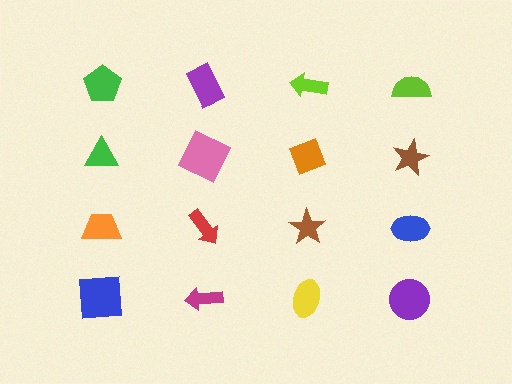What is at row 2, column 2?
A pink square.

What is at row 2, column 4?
A brown star.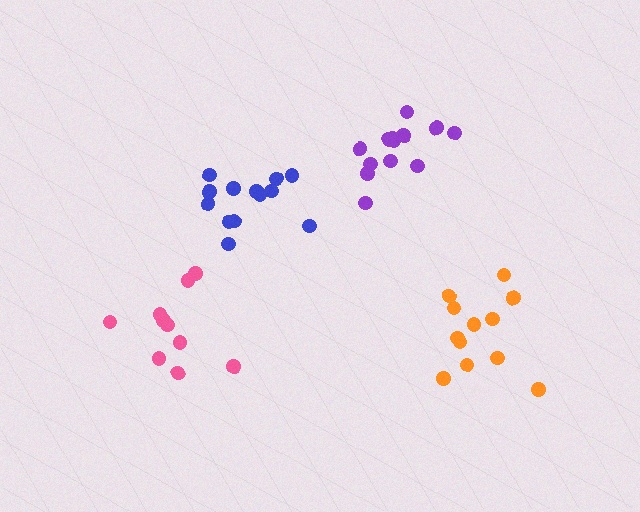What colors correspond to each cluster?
The clusters are colored: blue, purple, pink, orange.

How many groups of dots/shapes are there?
There are 4 groups.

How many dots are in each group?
Group 1: 13 dots, Group 2: 13 dots, Group 3: 10 dots, Group 4: 12 dots (48 total).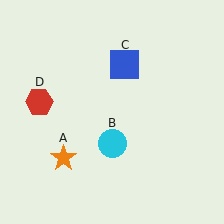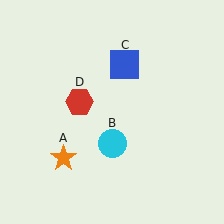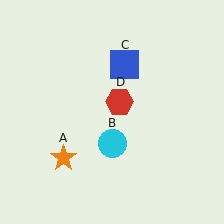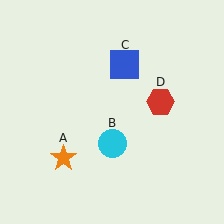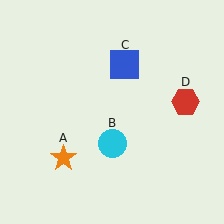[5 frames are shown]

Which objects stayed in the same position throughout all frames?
Orange star (object A) and cyan circle (object B) and blue square (object C) remained stationary.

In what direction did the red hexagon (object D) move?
The red hexagon (object D) moved right.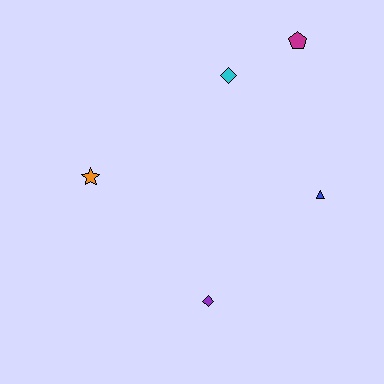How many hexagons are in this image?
There are no hexagons.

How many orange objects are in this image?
There is 1 orange object.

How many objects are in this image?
There are 5 objects.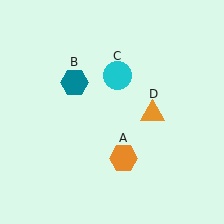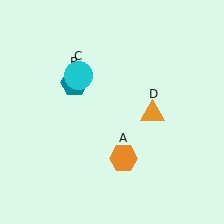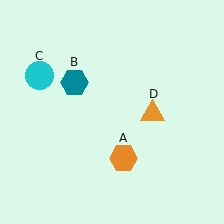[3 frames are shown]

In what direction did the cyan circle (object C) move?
The cyan circle (object C) moved left.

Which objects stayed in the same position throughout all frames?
Orange hexagon (object A) and teal hexagon (object B) and orange triangle (object D) remained stationary.